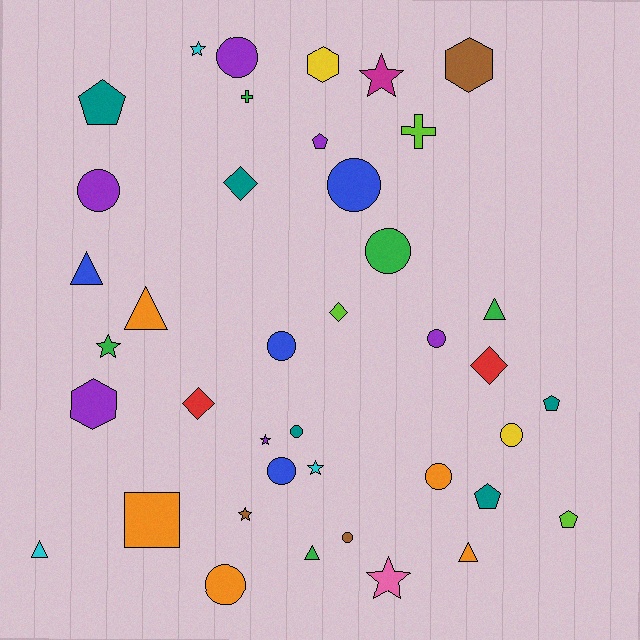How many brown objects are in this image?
There are 3 brown objects.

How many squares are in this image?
There is 1 square.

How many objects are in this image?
There are 40 objects.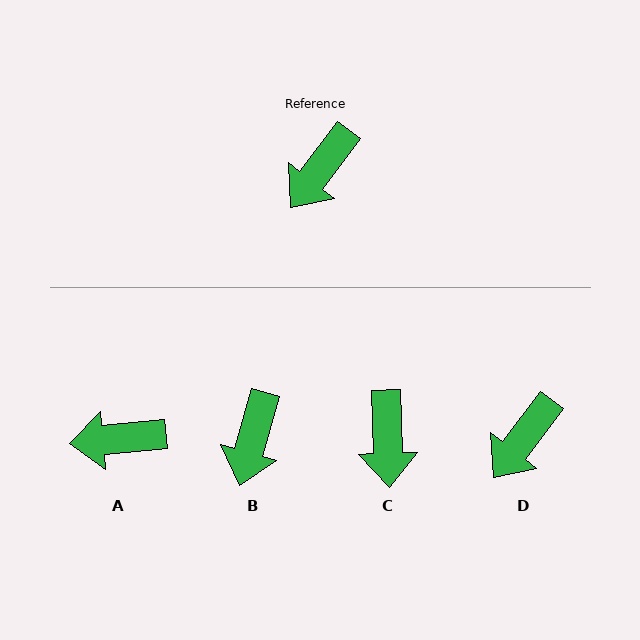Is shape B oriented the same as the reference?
No, it is off by about 21 degrees.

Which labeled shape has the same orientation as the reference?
D.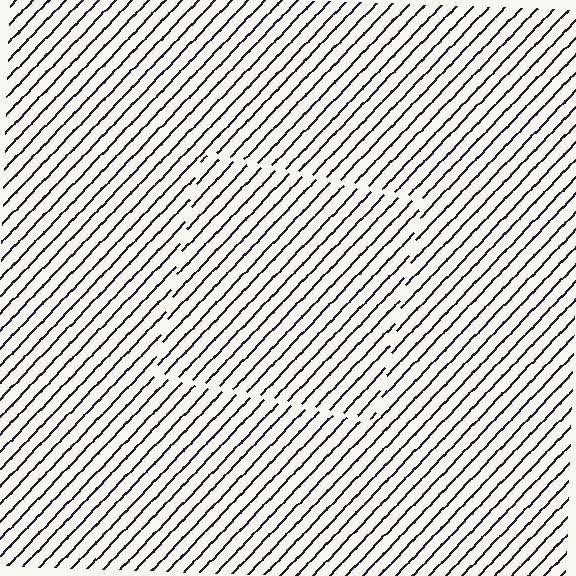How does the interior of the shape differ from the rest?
The interior of the shape contains the same grating, shifted by half a period — the contour is defined by the phase discontinuity where line-ends from the inner and outer gratings abut.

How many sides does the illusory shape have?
4 sides — the line-ends trace a square.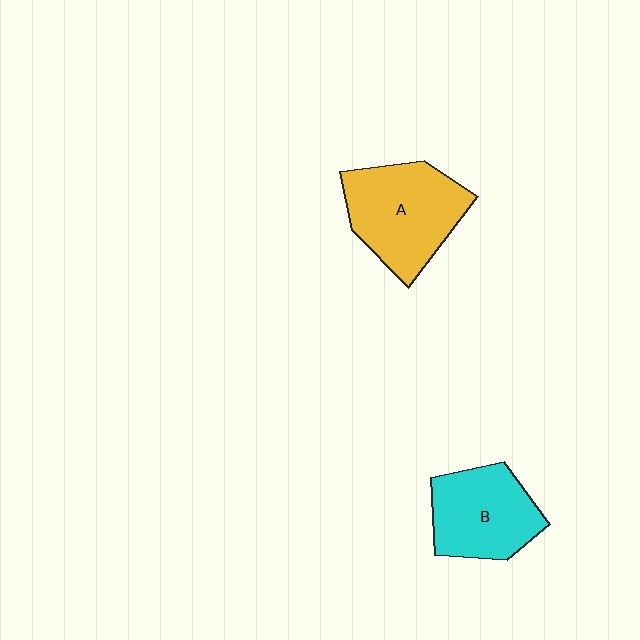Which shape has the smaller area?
Shape B (cyan).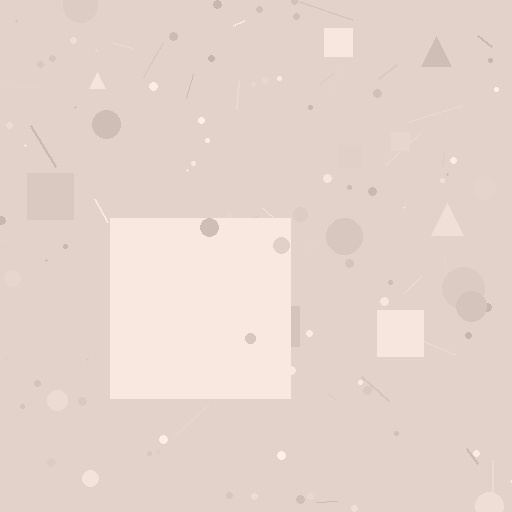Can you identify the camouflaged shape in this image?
The camouflaged shape is a square.